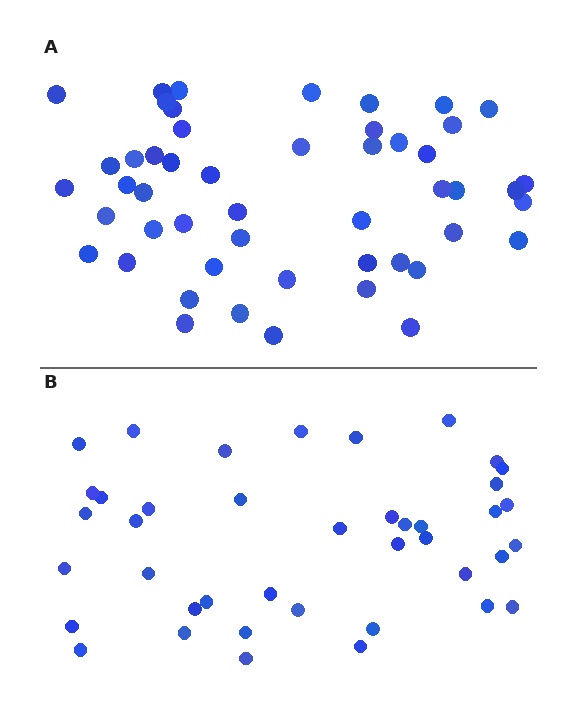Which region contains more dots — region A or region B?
Region A (the top region) has more dots.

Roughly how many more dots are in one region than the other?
Region A has roughly 8 or so more dots than region B.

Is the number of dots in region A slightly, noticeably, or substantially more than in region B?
Region A has only slightly more — the two regions are fairly close. The ratio is roughly 1.2 to 1.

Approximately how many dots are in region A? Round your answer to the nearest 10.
About 50 dots.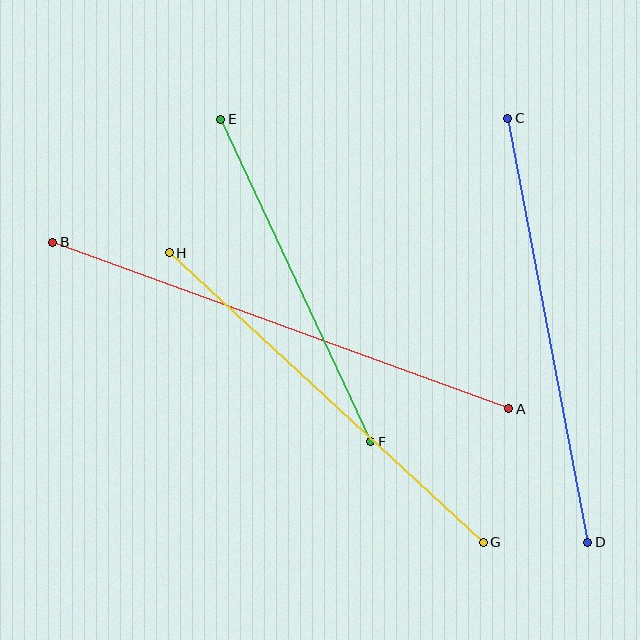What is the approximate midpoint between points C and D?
The midpoint is at approximately (548, 330) pixels.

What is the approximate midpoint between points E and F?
The midpoint is at approximately (296, 280) pixels.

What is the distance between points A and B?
The distance is approximately 485 pixels.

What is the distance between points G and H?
The distance is approximately 427 pixels.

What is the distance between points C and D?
The distance is approximately 431 pixels.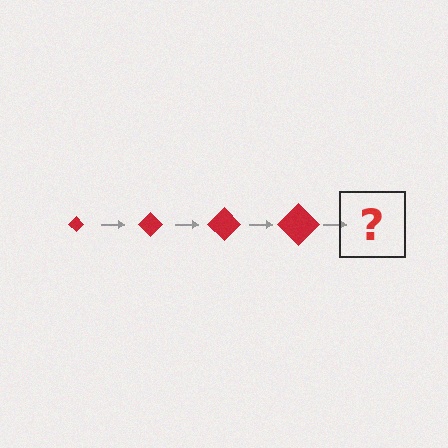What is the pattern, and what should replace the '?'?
The pattern is that the diamond gets progressively larger each step. The '?' should be a red diamond, larger than the previous one.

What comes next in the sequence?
The next element should be a red diamond, larger than the previous one.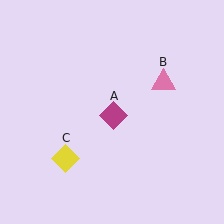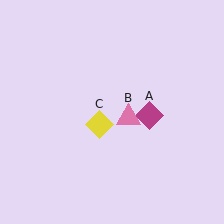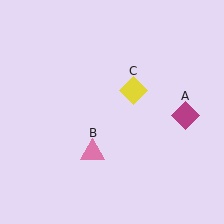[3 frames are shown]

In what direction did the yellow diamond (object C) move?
The yellow diamond (object C) moved up and to the right.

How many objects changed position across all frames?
3 objects changed position: magenta diamond (object A), pink triangle (object B), yellow diamond (object C).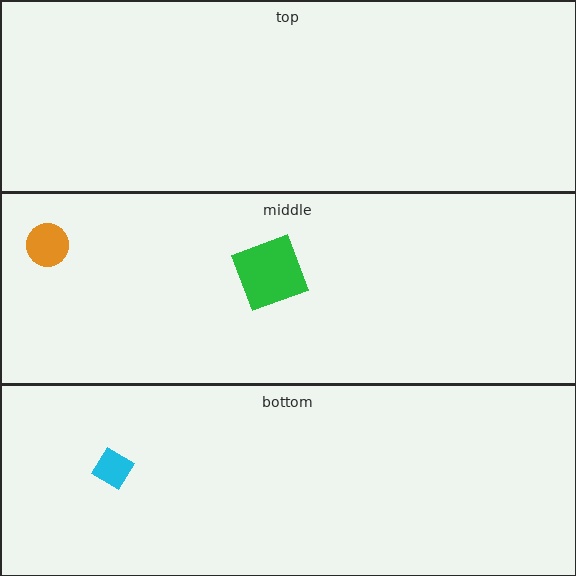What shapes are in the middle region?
The orange circle, the green square.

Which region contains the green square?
The middle region.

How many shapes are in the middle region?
2.